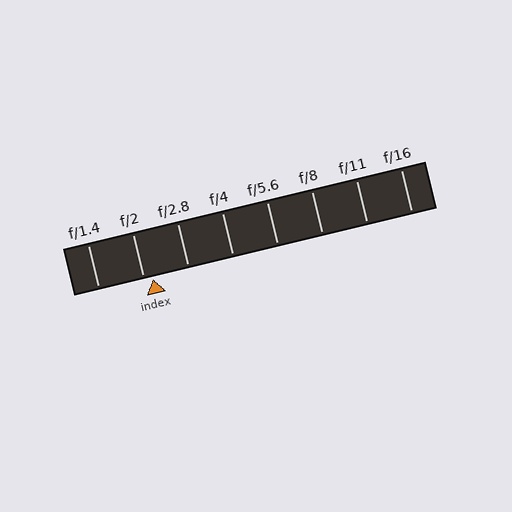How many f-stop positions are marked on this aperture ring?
There are 8 f-stop positions marked.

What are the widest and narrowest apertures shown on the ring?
The widest aperture shown is f/1.4 and the narrowest is f/16.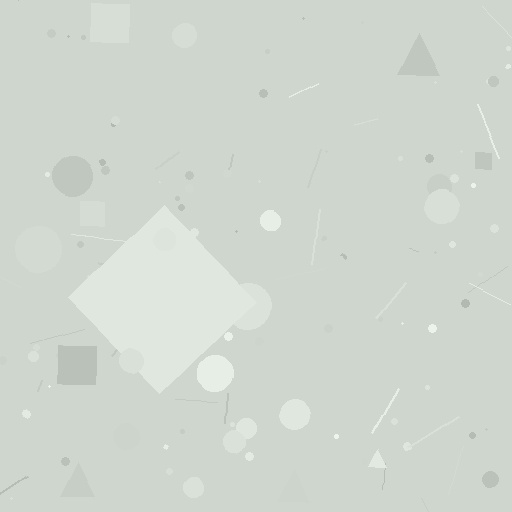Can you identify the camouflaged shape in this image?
The camouflaged shape is a diamond.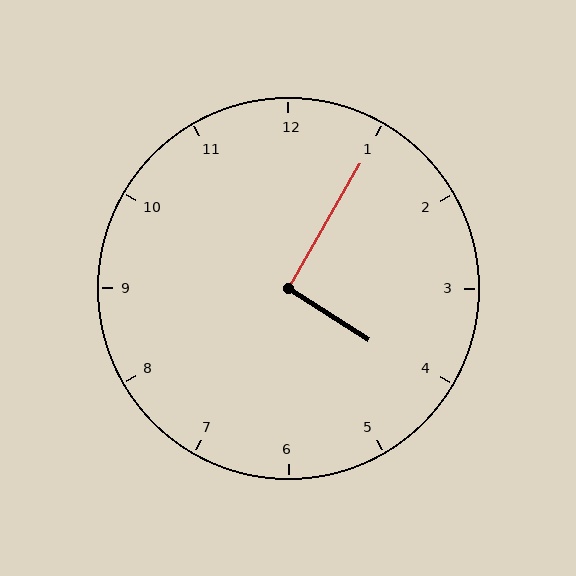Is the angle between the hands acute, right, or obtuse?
It is right.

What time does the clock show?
4:05.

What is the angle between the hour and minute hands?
Approximately 92 degrees.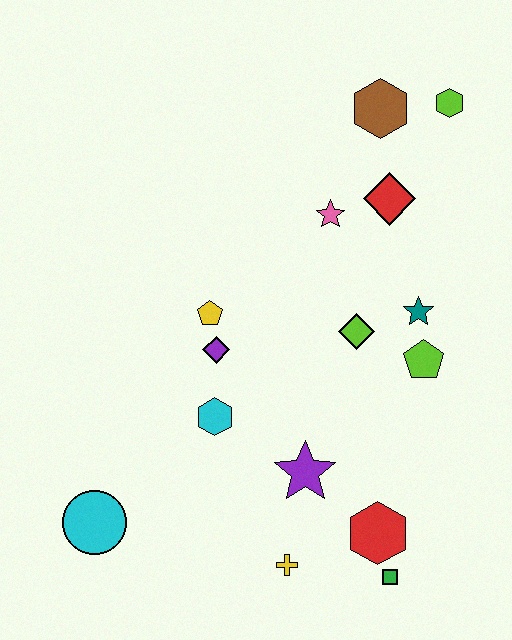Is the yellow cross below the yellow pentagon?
Yes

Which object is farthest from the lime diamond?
The cyan circle is farthest from the lime diamond.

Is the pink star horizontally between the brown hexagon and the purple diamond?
Yes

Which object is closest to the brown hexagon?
The lime hexagon is closest to the brown hexagon.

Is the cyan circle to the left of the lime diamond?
Yes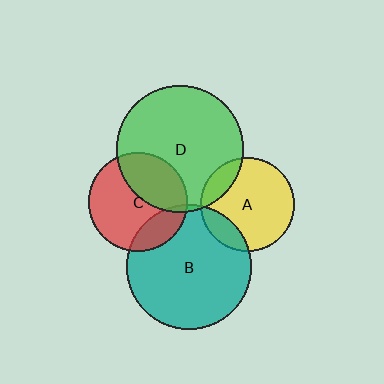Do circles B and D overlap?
Yes.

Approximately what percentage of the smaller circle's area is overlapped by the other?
Approximately 5%.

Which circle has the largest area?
Circle D (green).